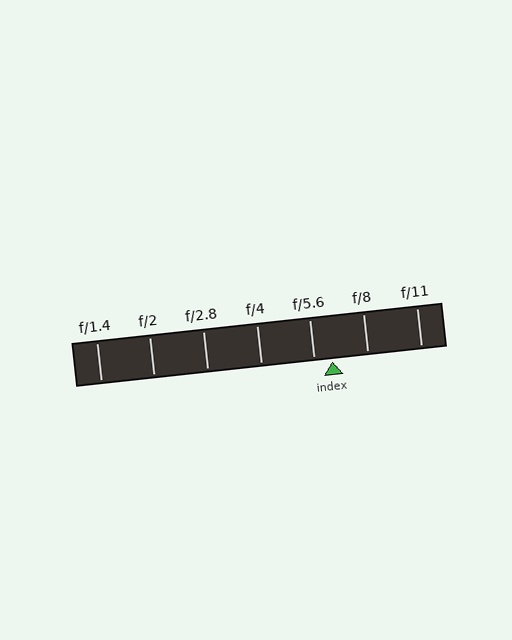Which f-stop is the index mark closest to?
The index mark is closest to f/5.6.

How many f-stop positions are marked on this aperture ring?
There are 7 f-stop positions marked.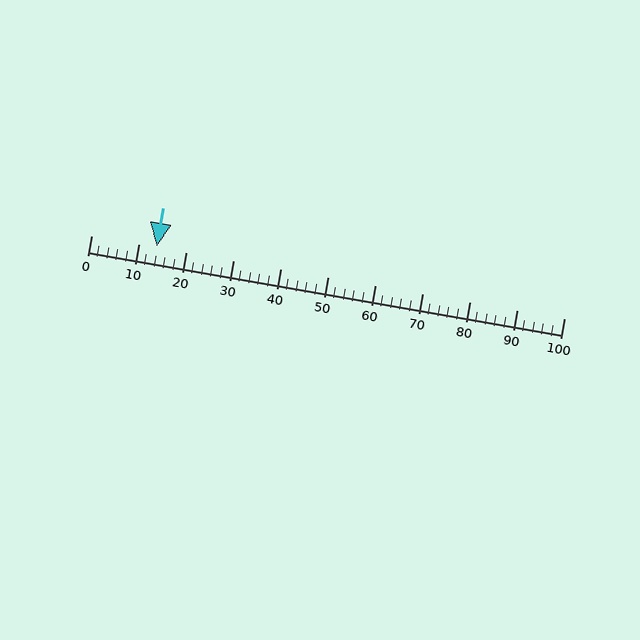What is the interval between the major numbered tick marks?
The major tick marks are spaced 10 units apart.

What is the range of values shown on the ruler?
The ruler shows values from 0 to 100.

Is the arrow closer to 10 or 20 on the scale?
The arrow is closer to 10.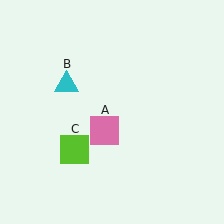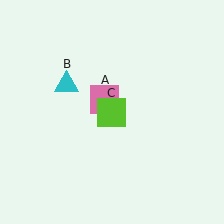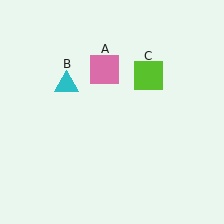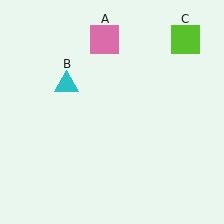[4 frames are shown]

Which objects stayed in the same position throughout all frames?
Cyan triangle (object B) remained stationary.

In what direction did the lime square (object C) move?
The lime square (object C) moved up and to the right.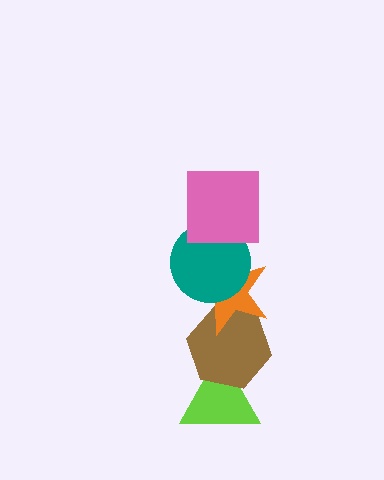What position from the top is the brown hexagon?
The brown hexagon is 4th from the top.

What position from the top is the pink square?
The pink square is 1st from the top.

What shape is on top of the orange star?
The teal circle is on top of the orange star.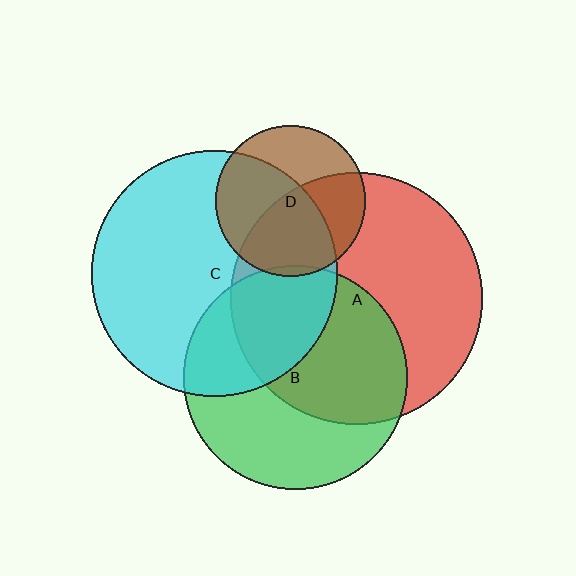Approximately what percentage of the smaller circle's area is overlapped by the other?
Approximately 30%.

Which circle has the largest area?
Circle A (red).